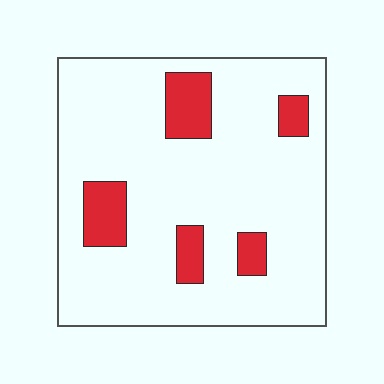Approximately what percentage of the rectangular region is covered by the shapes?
Approximately 15%.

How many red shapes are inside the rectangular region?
5.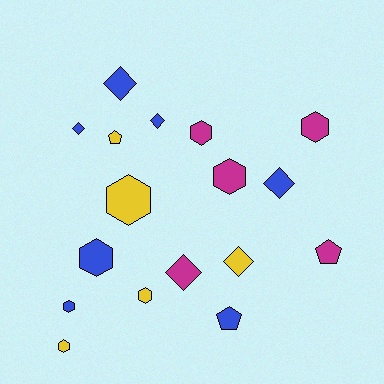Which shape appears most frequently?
Hexagon, with 8 objects.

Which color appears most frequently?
Blue, with 7 objects.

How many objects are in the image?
There are 17 objects.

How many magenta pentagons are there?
There is 1 magenta pentagon.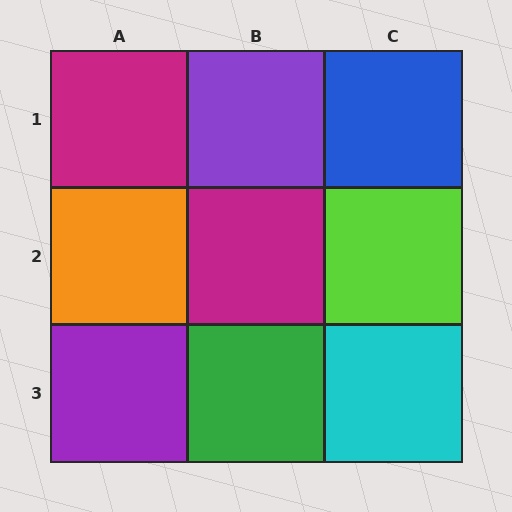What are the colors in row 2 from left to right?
Orange, magenta, lime.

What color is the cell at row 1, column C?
Blue.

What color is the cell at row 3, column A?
Purple.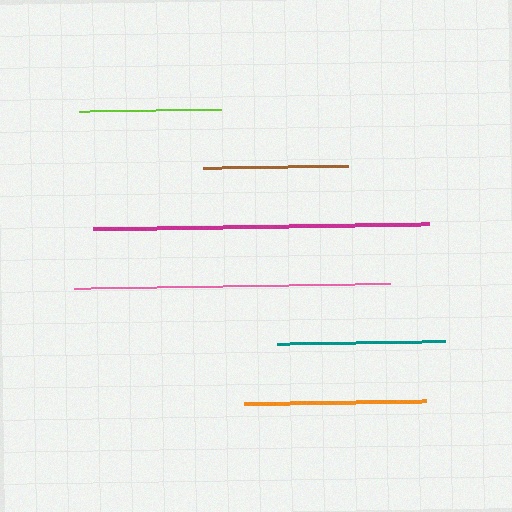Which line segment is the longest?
The magenta line is the longest at approximately 336 pixels.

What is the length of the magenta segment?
The magenta segment is approximately 336 pixels long.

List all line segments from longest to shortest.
From longest to shortest: magenta, pink, orange, teal, brown, lime.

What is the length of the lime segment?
The lime segment is approximately 142 pixels long.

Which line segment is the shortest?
The lime line is the shortest at approximately 142 pixels.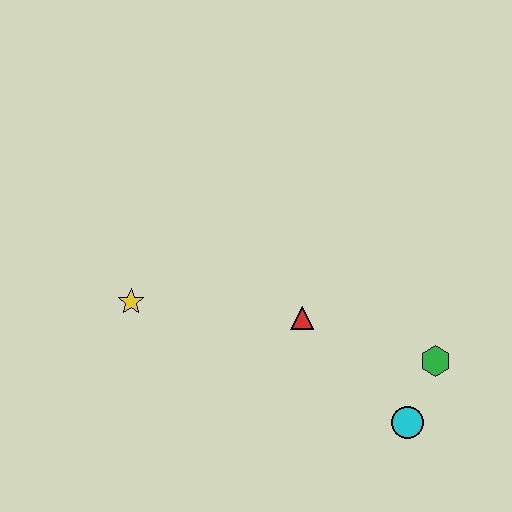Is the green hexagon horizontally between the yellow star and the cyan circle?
No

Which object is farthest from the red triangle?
The yellow star is farthest from the red triangle.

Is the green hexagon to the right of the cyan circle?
Yes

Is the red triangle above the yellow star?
No